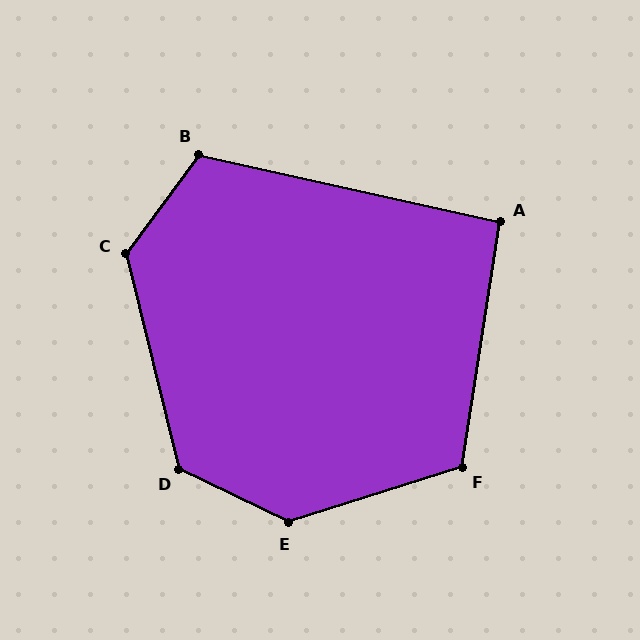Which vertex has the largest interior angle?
E, at approximately 136 degrees.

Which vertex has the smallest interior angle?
A, at approximately 94 degrees.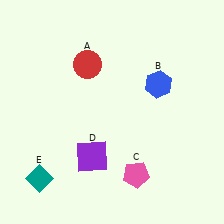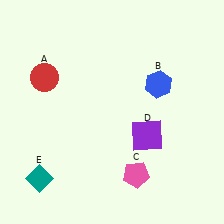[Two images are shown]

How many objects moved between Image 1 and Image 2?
2 objects moved between the two images.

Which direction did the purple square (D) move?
The purple square (D) moved right.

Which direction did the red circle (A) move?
The red circle (A) moved left.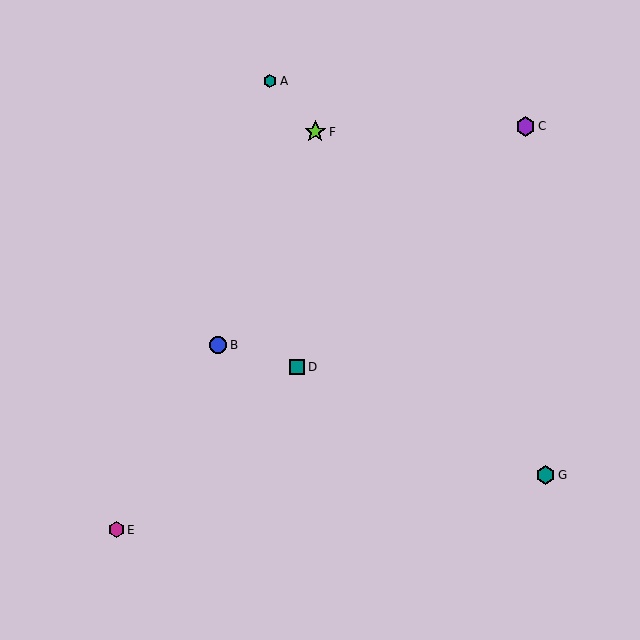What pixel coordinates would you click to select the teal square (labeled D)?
Click at (297, 367) to select the teal square D.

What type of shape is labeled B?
Shape B is a blue circle.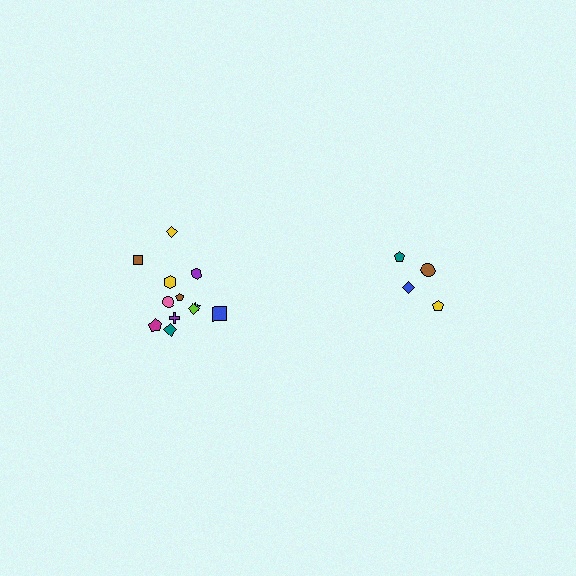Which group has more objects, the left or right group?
The left group.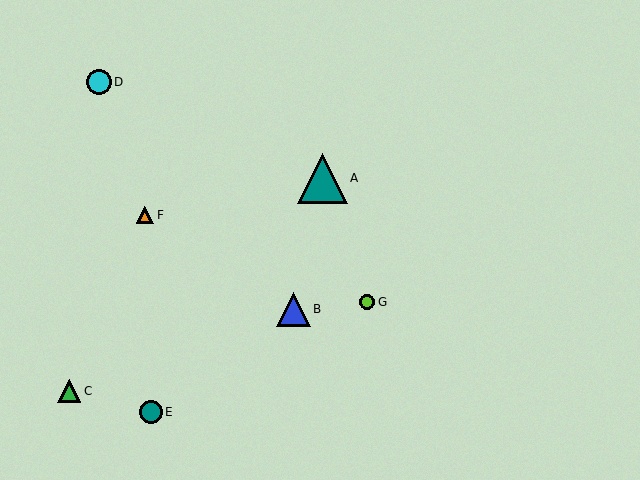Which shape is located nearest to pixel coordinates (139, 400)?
The teal circle (labeled E) at (151, 412) is nearest to that location.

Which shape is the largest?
The teal triangle (labeled A) is the largest.